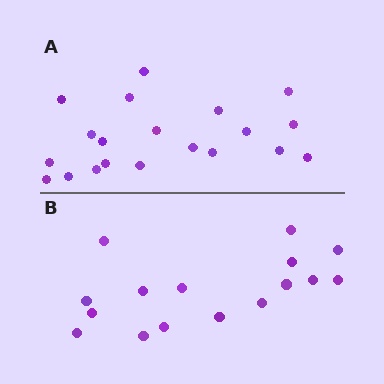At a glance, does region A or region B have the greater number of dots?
Region A (the top region) has more dots.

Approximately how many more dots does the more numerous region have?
Region A has about 4 more dots than region B.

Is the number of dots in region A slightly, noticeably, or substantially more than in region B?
Region A has noticeably more, but not dramatically so. The ratio is roughly 1.2 to 1.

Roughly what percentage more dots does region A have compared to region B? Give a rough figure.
About 25% more.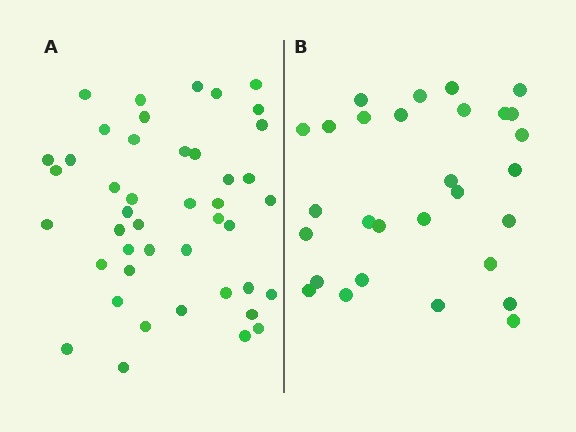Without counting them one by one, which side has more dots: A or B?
Region A (the left region) has more dots.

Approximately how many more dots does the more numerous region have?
Region A has approximately 15 more dots than region B.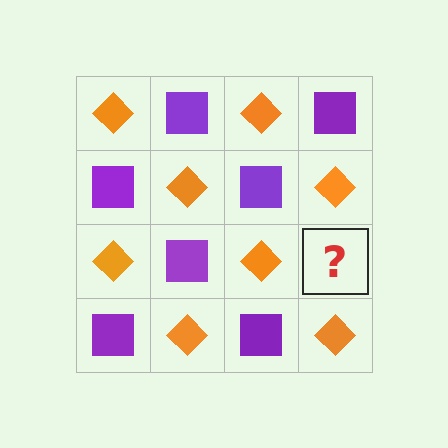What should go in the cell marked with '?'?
The missing cell should contain a purple square.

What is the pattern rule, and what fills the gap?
The rule is that it alternates orange diamond and purple square in a checkerboard pattern. The gap should be filled with a purple square.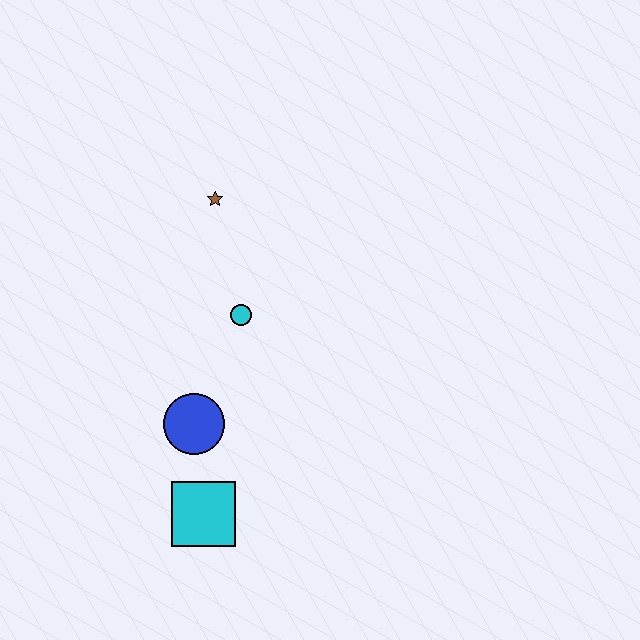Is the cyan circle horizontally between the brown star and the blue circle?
No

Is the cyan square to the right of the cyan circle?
No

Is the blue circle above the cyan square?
Yes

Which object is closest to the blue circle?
The cyan square is closest to the blue circle.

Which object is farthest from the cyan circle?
The cyan square is farthest from the cyan circle.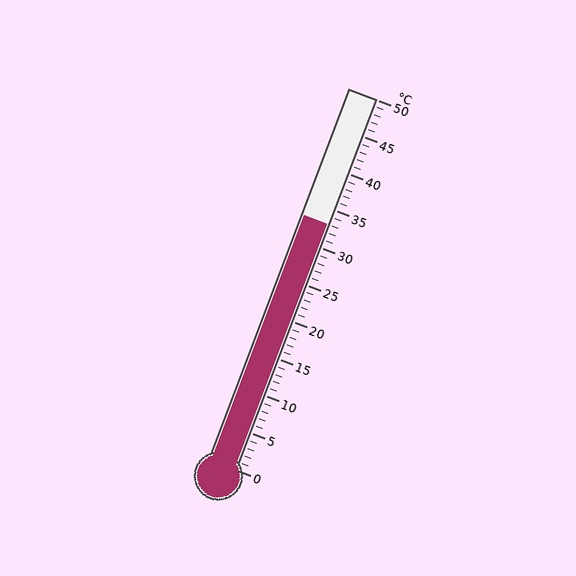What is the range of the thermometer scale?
The thermometer scale ranges from 0°C to 50°C.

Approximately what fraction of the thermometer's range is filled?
The thermometer is filled to approximately 65% of its range.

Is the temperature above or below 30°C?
The temperature is above 30°C.